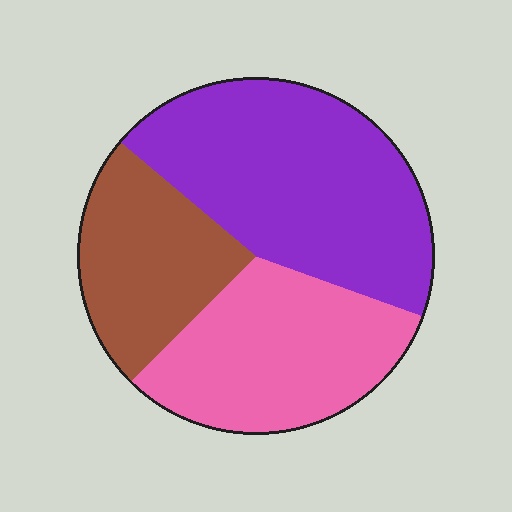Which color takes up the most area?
Purple, at roughly 45%.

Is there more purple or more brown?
Purple.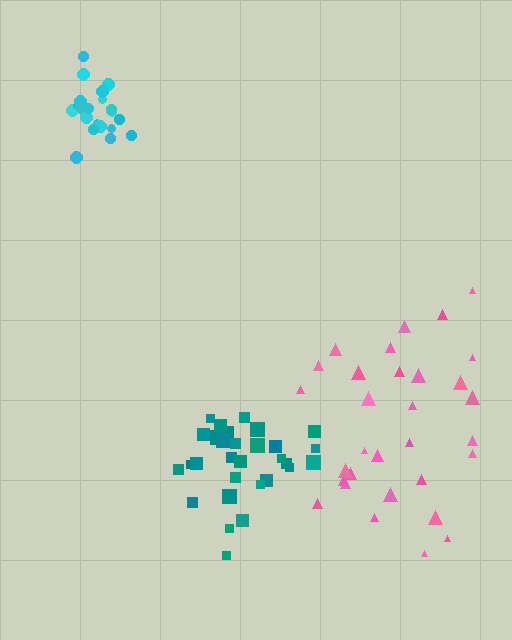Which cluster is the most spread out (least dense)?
Pink.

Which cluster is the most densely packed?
Cyan.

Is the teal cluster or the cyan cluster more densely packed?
Cyan.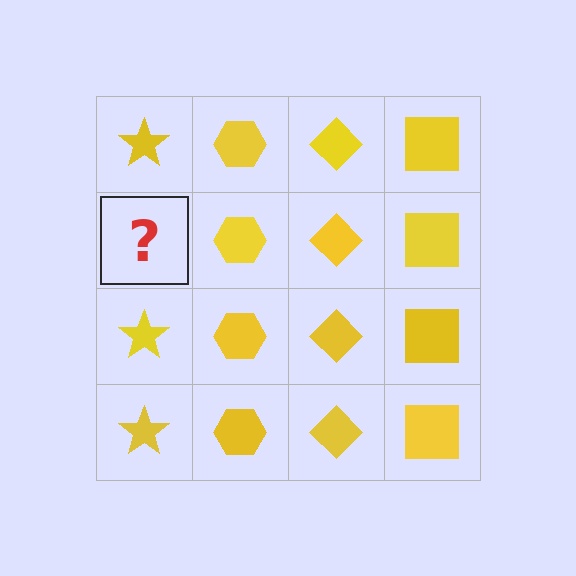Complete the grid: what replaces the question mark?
The question mark should be replaced with a yellow star.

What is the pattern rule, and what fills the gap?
The rule is that each column has a consistent shape. The gap should be filled with a yellow star.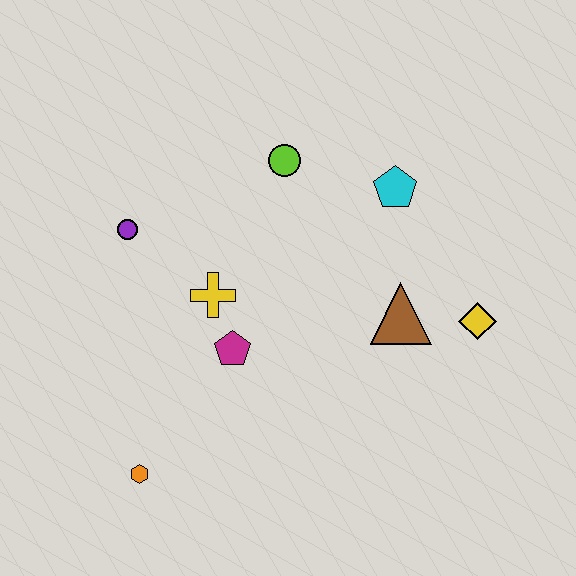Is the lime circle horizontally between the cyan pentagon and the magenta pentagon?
Yes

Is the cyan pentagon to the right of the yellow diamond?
No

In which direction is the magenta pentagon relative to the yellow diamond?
The magenta pentagon is to the left of the yellow diamond.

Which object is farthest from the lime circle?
The orange hexagon is farthest from the lime circle.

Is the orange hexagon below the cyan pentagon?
Yes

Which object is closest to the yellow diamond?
The brown triangle is closest to the yellow diamond.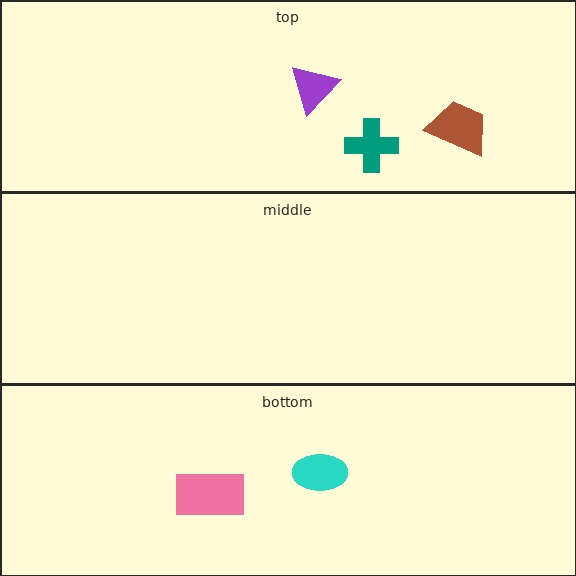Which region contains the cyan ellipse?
The bottom region.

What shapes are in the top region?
The brown trapezoid, the teal cross, the purple triangle.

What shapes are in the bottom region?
The pink rectangle, the cyan ellipse.